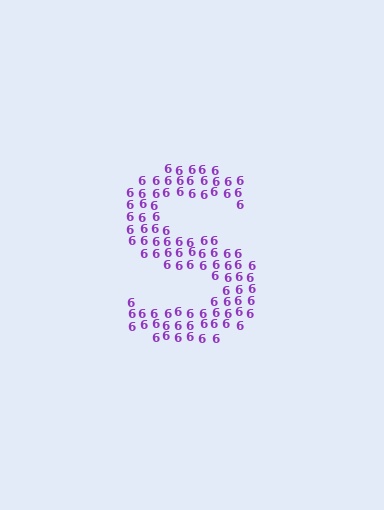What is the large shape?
The large shape is the letter S.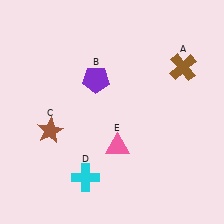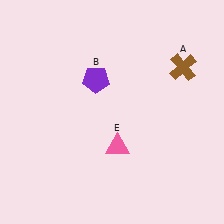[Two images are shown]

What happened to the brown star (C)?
The brown star (C) was removed in Image 2. It was in the bottom-left area of Image 1.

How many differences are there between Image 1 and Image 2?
There are 2 differences between the two images.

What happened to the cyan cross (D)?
The cyan cross (D) was removed in Image 2. It was in the bottom-left area of Image 1.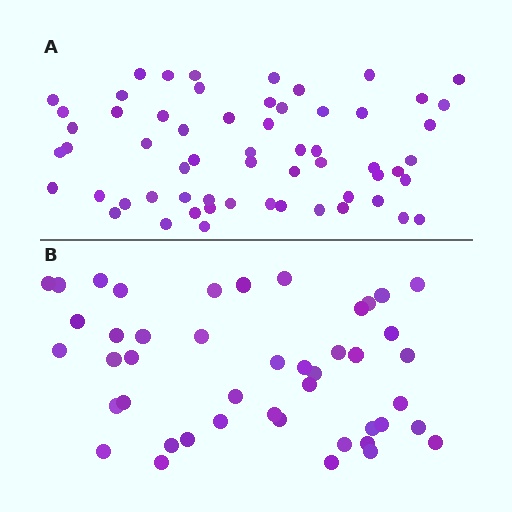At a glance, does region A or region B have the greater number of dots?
Region A (the top region) has more dots.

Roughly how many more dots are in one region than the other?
Region A has approximately 15 more dots than region B.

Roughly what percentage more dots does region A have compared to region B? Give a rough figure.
About 35% more.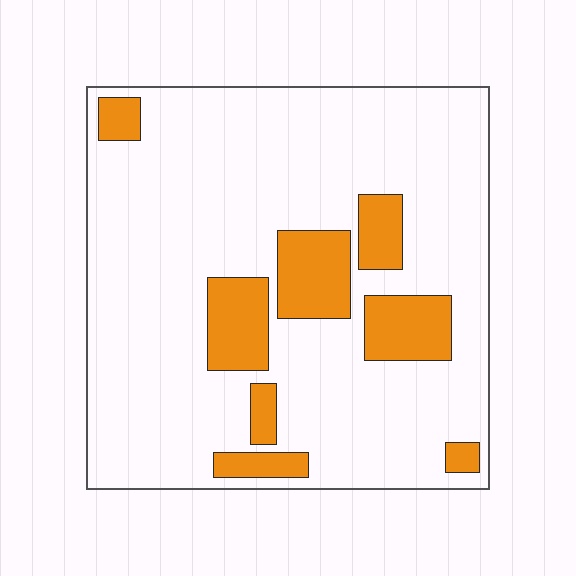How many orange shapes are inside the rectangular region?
8.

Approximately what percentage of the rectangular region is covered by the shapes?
Approximately 20%.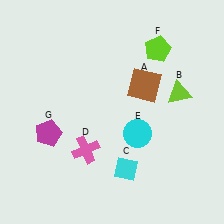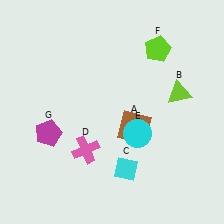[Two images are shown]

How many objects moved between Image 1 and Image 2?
1 object moved between the two images.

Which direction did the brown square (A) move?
The brown square (A) moved down.